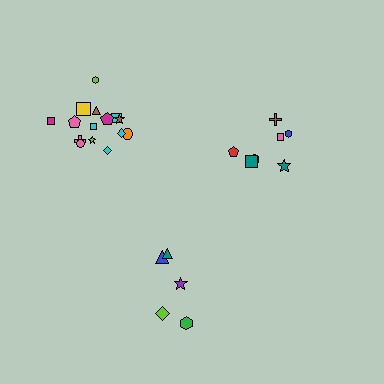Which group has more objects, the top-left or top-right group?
The top-left group.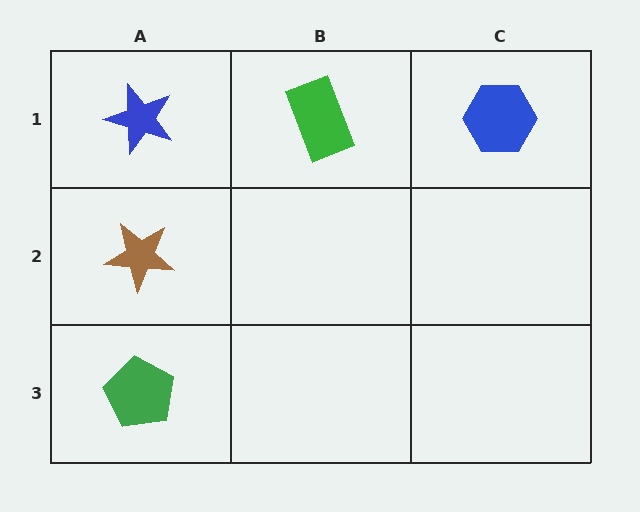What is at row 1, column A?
A blue star.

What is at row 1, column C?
A blue hexagon.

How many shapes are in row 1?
3 shapes.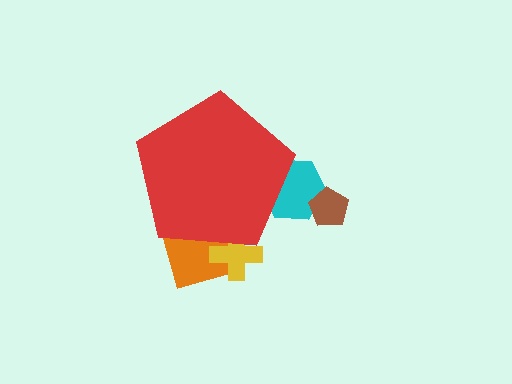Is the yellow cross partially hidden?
Yes, the yellow cross is partially hidden behind the red pentagon.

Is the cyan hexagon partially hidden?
Yes, the cyan hexagon is partially hidden behind the red pentagon.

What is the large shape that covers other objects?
A red pentagon.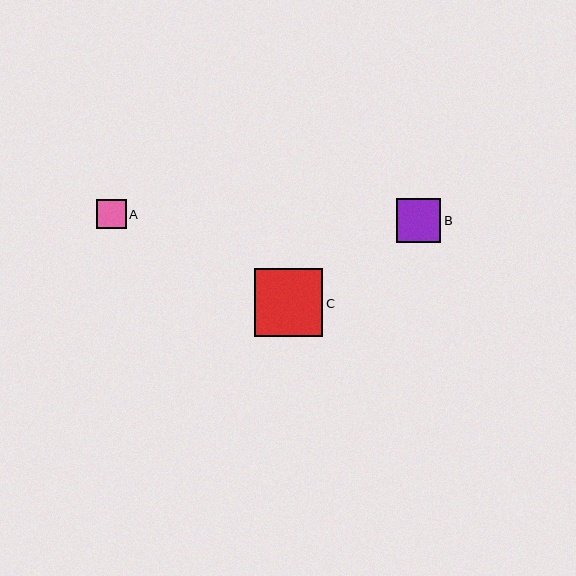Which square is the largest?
Square C is the largest with a size of approximately 68 pixels.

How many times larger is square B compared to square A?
Square B is approximately 1.5 times the size of square A.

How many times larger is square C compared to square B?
Square C is approximately 1.5 times the size of square B.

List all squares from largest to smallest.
From largest to smallest: C, B, A.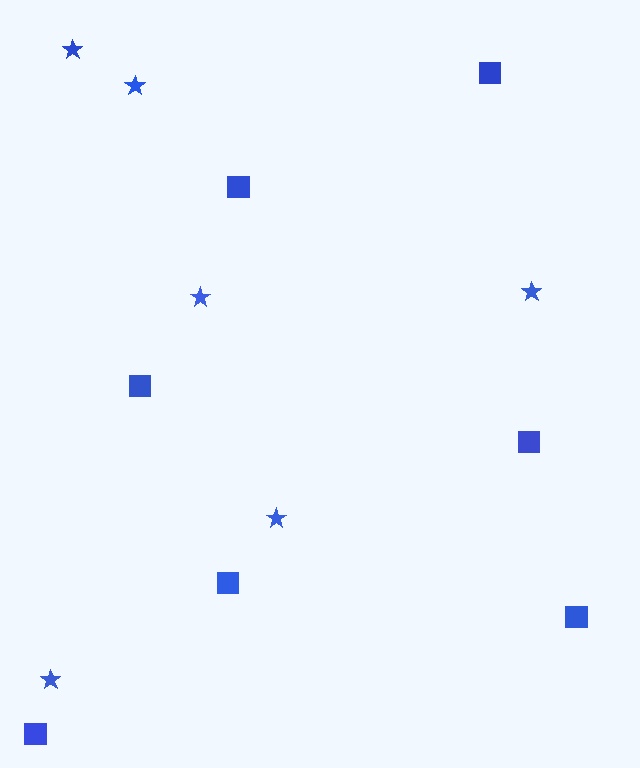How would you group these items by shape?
There are 2 groups: one group of stars (6) and one group of squares (7).